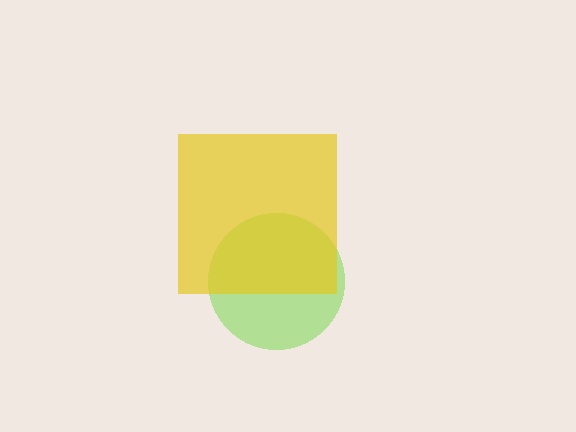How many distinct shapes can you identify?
There are 2 distinct shapes: a lime circle, a yellow square.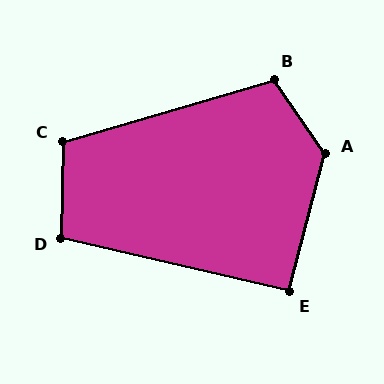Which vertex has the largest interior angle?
A, at approximately 130 degrees.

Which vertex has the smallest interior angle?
E, at approximately 92 degrees.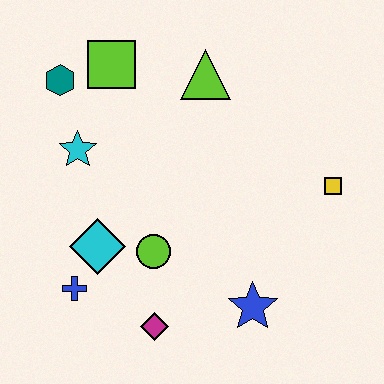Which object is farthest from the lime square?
The blue star is farthest from the lime square.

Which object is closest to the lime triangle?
The lime square is closest to the lime triangle.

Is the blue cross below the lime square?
Yes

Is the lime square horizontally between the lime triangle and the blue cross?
Yes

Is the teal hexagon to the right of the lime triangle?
No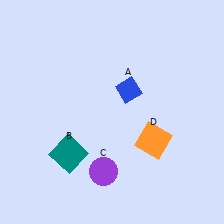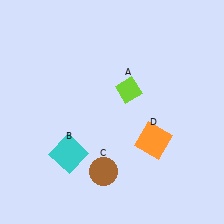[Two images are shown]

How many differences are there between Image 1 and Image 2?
There are 3 differences between the two images.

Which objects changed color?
A changed from blue to lime. B changed from teal to cyan. C changed from purple to brown.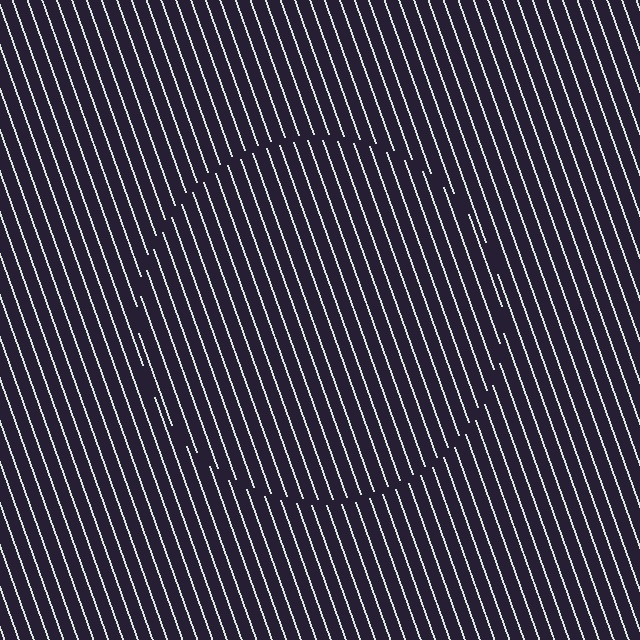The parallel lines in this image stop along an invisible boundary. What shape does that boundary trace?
An illusory circle. The interior of the shape contains the same grating, shifted by half a period — the contour is defined by the phase discontinuity where line-ends from the inner and outer gratings abut.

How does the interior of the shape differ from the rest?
The interior of the shape contains the same grating, shifted by half a period — the contour is defined by the phase discontinuity where line-ends from the inner and outer gratings abut.